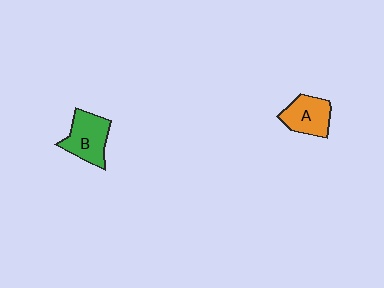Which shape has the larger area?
Shape B (green).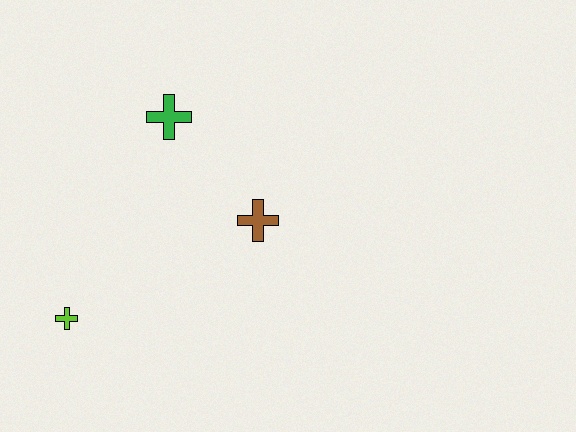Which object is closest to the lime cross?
The brown cross is closest to the lime cross.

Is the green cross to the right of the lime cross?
Yes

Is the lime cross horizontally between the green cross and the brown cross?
No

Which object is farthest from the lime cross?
The green cross is farthest from the lime cross.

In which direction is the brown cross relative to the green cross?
The brown cross is below the green cross.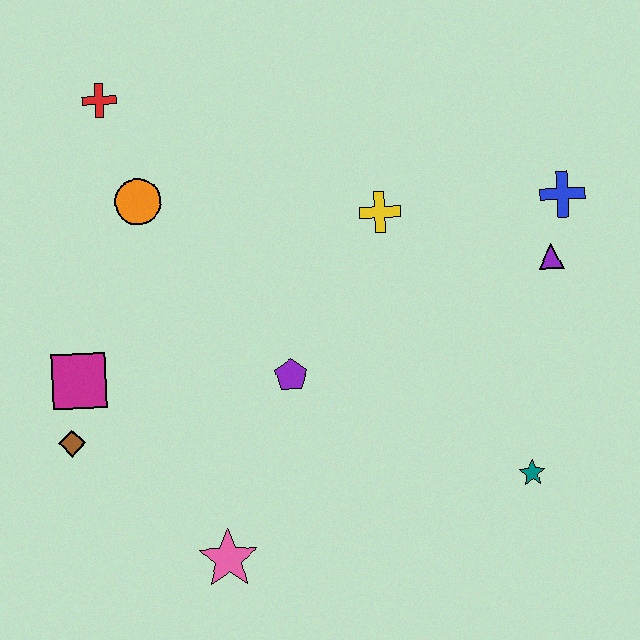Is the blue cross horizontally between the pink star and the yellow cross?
No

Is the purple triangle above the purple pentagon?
Yes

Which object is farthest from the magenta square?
The blue cross is farthest from the magenta square.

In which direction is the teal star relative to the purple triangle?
The teal star is below the purple triangle.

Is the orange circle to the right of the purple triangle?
No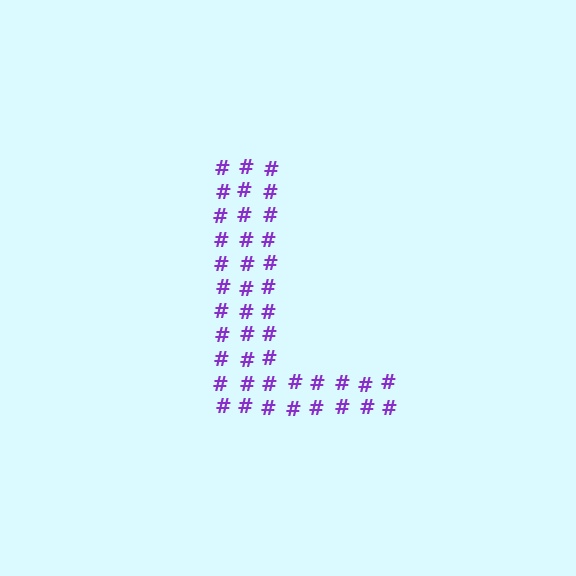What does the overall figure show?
The overall figure shows the letter L.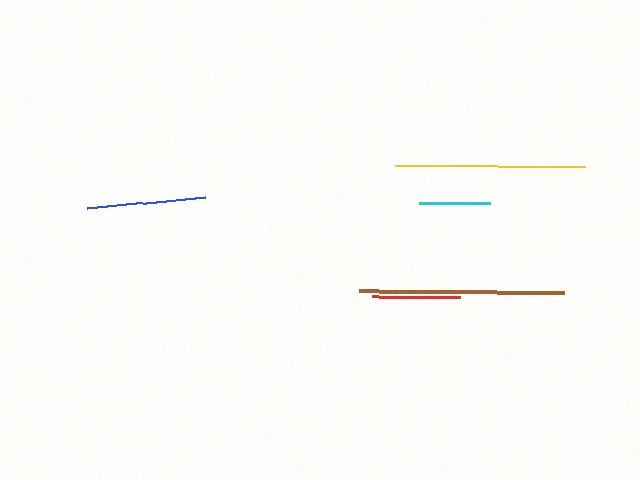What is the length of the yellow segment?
The yellow segment is approximately 190 pixels long.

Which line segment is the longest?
The brown line is the longest at approximately 205 pixels.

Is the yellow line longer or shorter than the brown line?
The brown line is longer than the yellow line.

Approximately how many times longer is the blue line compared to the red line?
The blue line is approximately 1.3 times the length of the red line.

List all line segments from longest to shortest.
From longest to shortest: brown, yellow, blue, red, cyan.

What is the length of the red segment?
The red segment is approximately 88 pixels long.